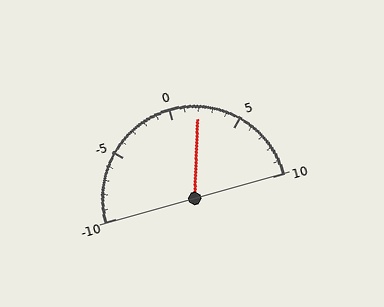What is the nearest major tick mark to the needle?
The nearest major tick mark is 0.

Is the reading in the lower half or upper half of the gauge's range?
The reading is in the upper half of the range (-10 to 10).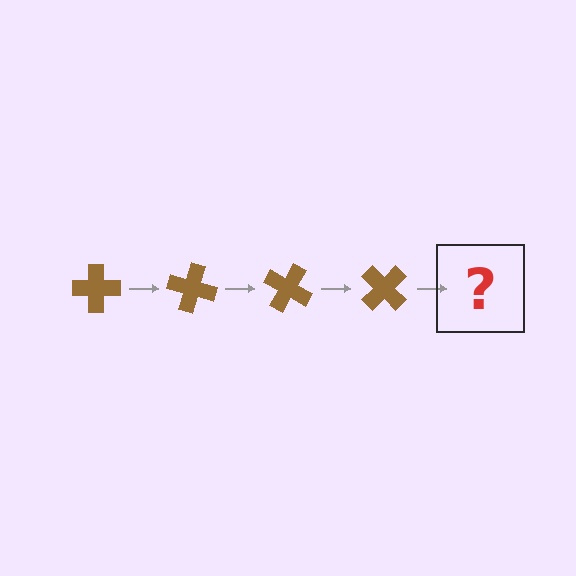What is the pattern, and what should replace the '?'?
The pattern is that the cross rotates 15 degrees each step. The '?' should be a brown cross rotated 60 degrees.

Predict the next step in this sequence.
The next step is a brown cross rotated 60 degrees.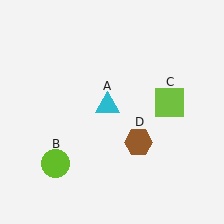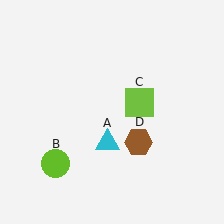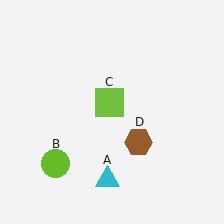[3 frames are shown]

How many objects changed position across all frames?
2 objects changed position: cyan triangle (object A), lime square (object C).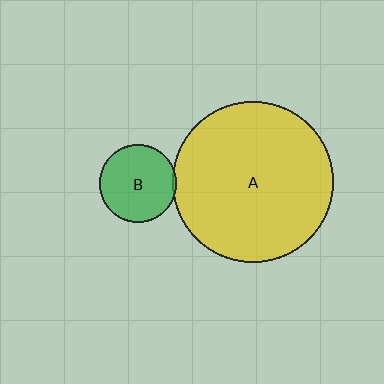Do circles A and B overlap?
Yes.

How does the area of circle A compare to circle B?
Approximately 4.3 times.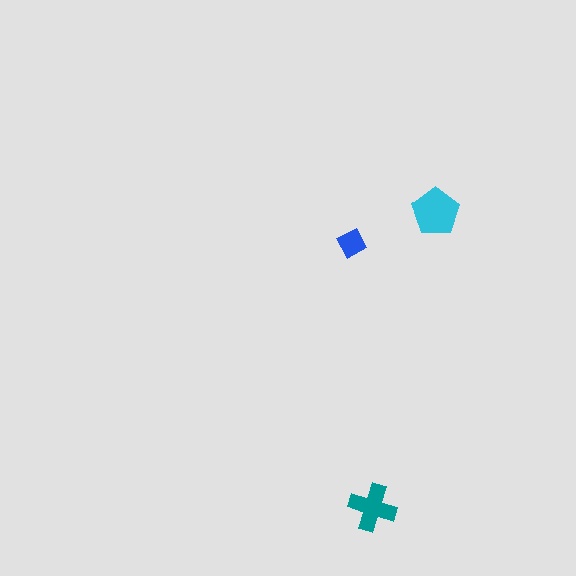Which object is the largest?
The cyan pentagon.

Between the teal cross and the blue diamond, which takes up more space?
The teal cross.